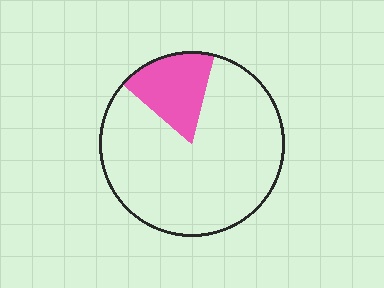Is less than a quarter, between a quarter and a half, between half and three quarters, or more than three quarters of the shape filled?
Less than a quarter.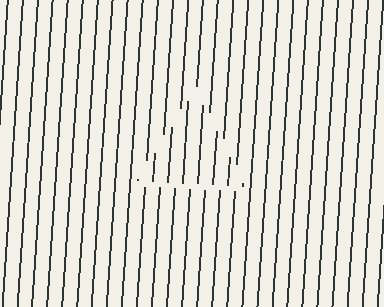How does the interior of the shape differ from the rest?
The interior of the shape contains the same grating, shifted by half a period — the contour is defined by the phase discontinuity where line-ends from the inner and outer gratings abut.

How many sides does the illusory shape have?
3 sides — the line-ends trace a triangle.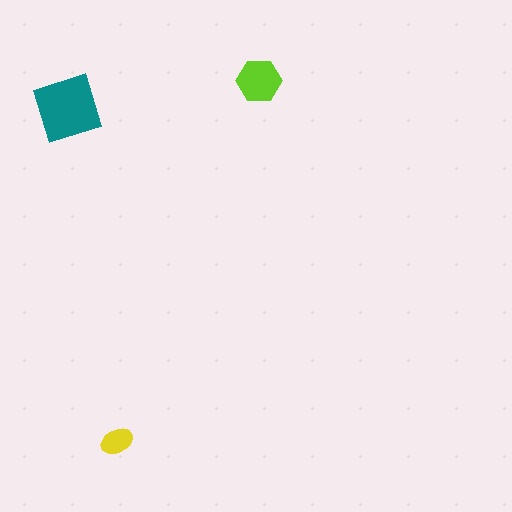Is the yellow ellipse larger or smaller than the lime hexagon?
Smaller.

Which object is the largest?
The teal square.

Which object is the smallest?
The yellow ellipse.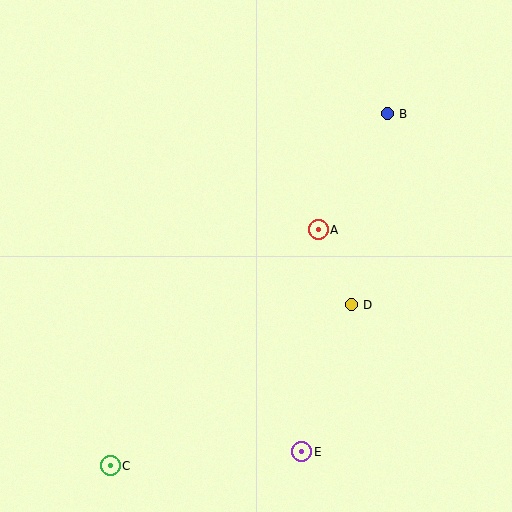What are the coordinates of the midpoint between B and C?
The midpoint between B and C is at (249, 290).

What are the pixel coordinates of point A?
Point A is at (318, 230).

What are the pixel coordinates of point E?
Point E is at (302, 452).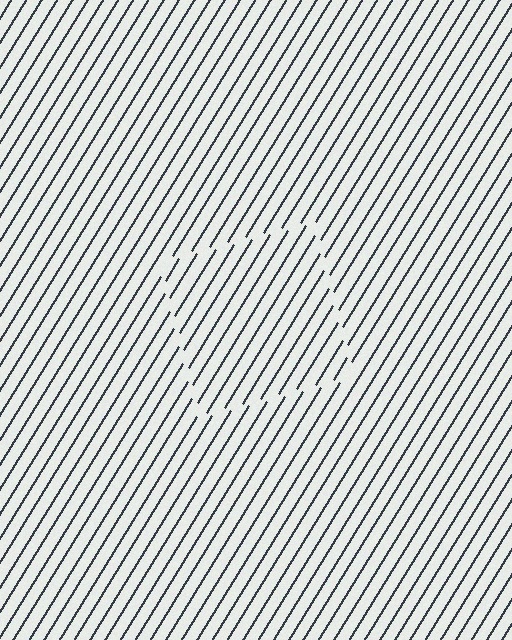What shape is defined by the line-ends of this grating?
An illusory square. The interior of the shape contains the same grating, shifted by half a period — the contour is defined by the phase discontinuity where line-ends from the inner and outer gratings abut.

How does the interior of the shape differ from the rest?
The interior of the shape contains the same grating, shifted by half a period — the contour is defined by the phase discontinuity where line-ends from the inner and outer gratings abut.